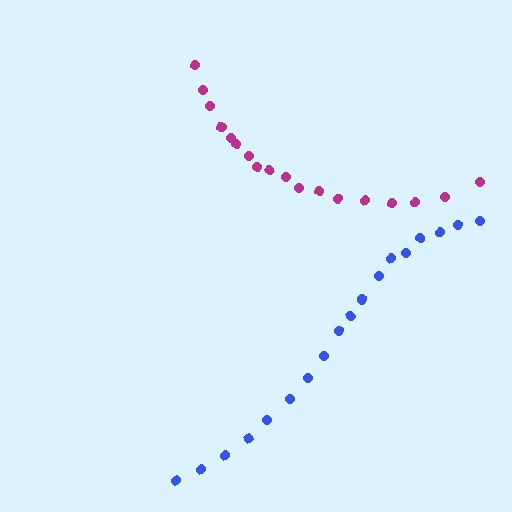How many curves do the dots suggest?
There are 2 distinct paths.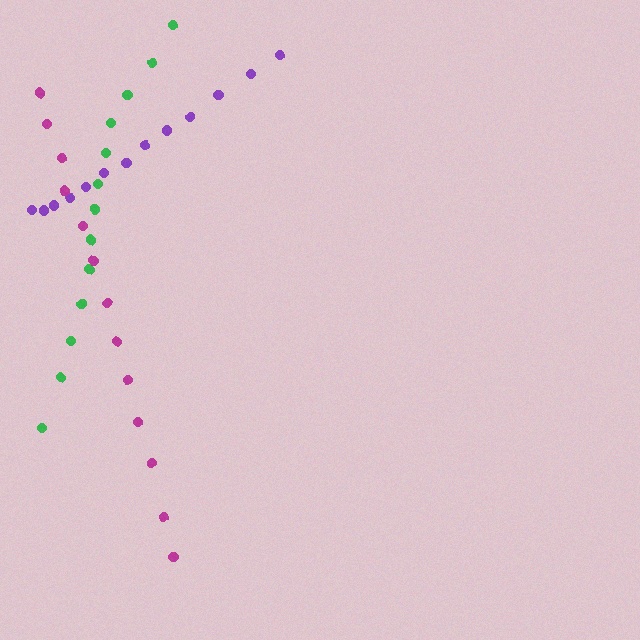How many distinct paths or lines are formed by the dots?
There are 3 distinct paths.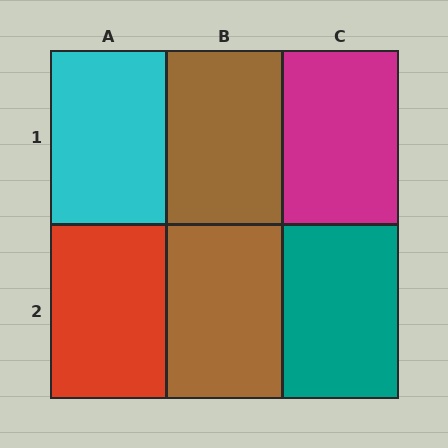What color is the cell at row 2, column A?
Red.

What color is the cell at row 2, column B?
Brown.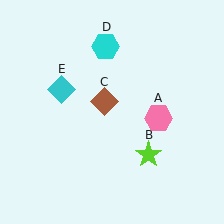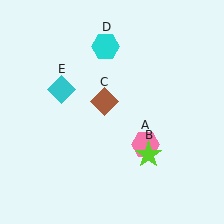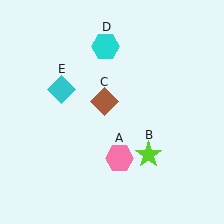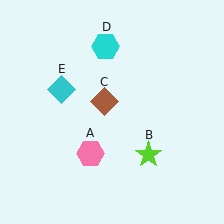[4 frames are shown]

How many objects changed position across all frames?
1 object changed position: pink hexagon (object A).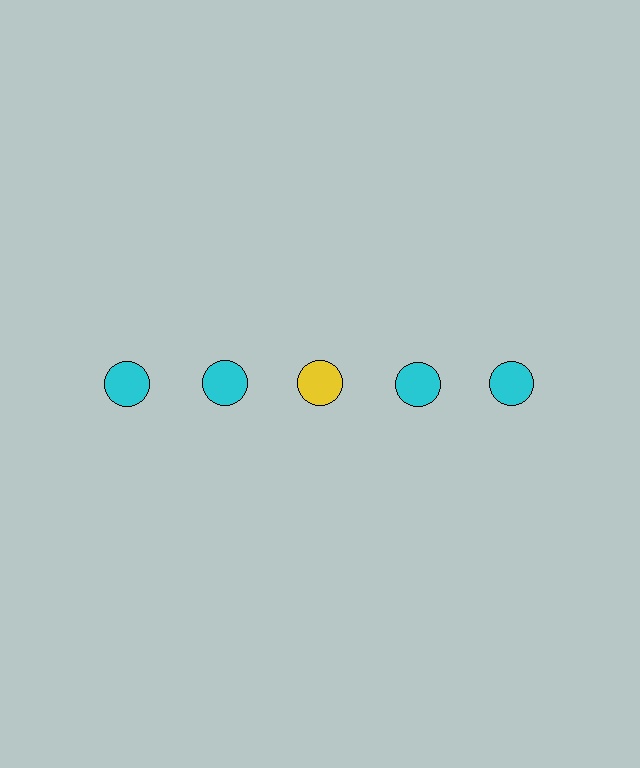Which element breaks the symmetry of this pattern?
The yellow circle in the top row, center column breaks the symmetry. All other shapes are cyan circles.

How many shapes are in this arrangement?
There are 5 shapes arranged in a grid pattern.